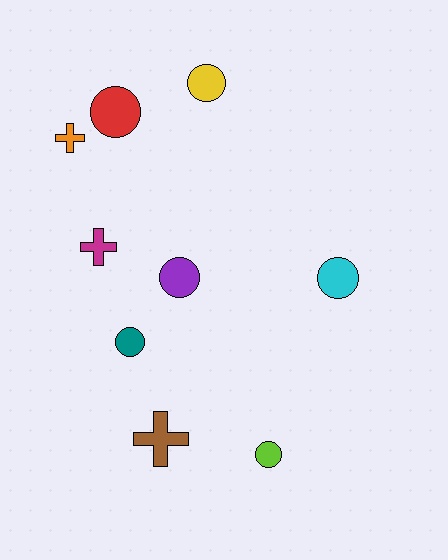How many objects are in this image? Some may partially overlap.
There are 9 objects.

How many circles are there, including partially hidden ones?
There are 6 circles.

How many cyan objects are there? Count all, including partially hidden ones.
There is 1 cyan object.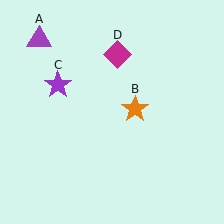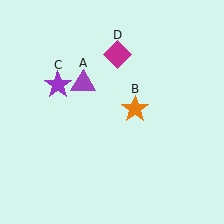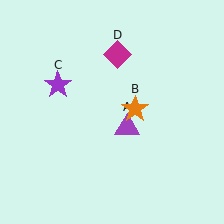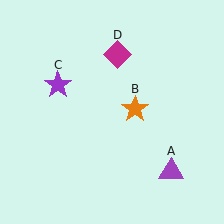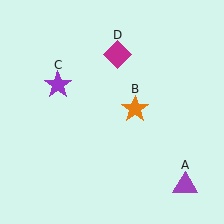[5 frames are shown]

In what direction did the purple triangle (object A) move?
The purple triangle (object A) moved down and to the right.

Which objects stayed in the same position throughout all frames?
Orange star (object B) and purple star (object C) and magenta diamond (object D) remained stationary.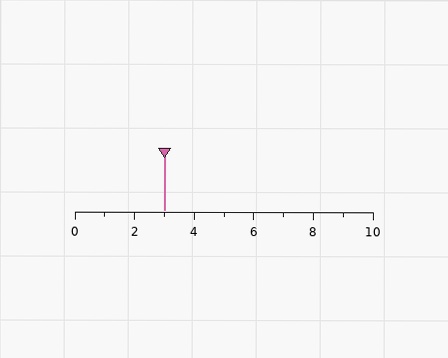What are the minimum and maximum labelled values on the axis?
The axis runs from 0 to 10.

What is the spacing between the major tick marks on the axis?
The major ticks are spaced 2 apart.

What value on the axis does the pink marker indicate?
The marker indicates approximately 3.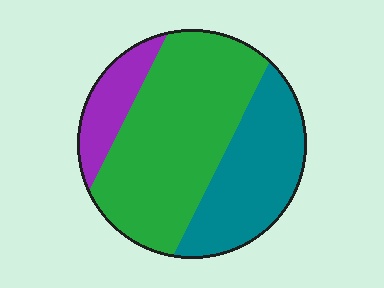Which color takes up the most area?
Green, at roughly 55%.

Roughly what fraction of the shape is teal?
Teal covers about 30% of the shape.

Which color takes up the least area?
Purple, at roughly 15%.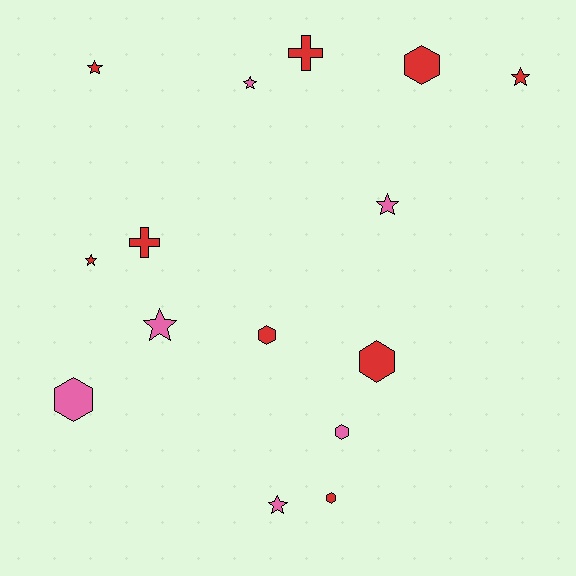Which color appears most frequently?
Red, with 9 objects.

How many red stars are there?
There are 3 red stars.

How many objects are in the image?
There are 15 objects.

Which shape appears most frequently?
Star, with 7 objects.